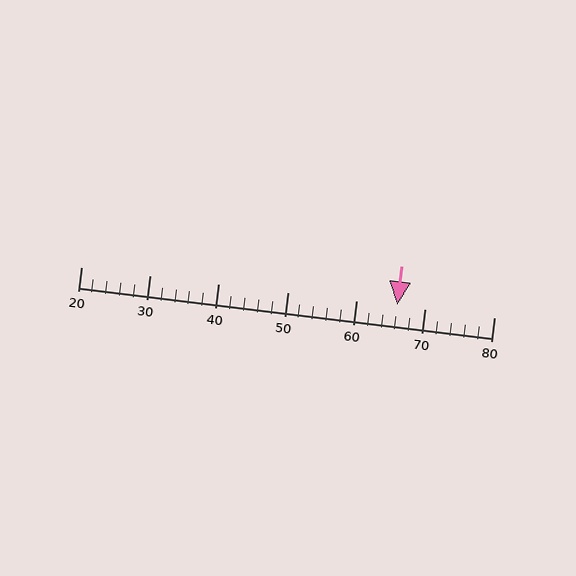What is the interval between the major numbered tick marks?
The major tick marks are spaced 10 units apart.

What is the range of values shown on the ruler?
The ruler shows values from 20 to 80.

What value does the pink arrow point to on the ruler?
The pink arrow points to approximately 66.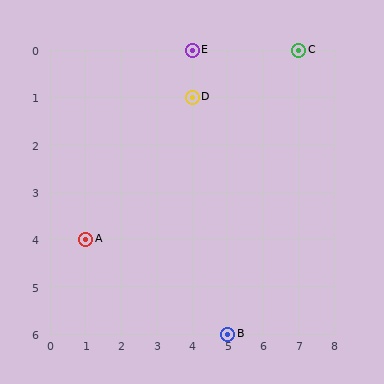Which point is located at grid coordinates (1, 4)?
Point A is at (1, 4).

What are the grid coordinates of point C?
Point C is at grid coordinates (7, 0).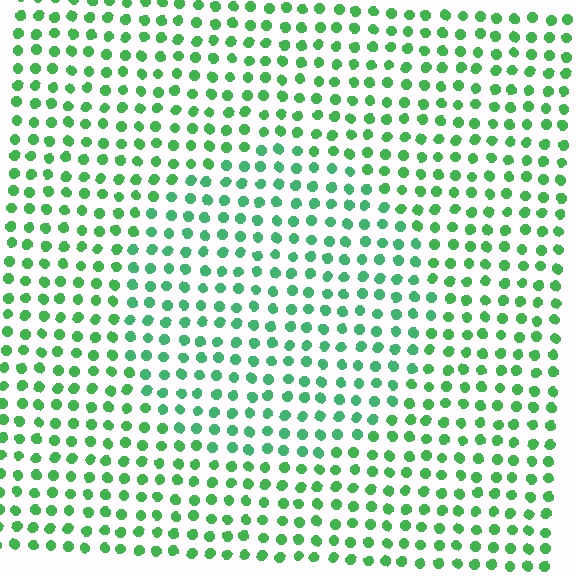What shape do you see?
I see a circle.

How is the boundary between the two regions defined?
The boundary is defined purely by a slight shift in hue (about 18 degrees). Spacing, size, and orientation are identical on both sides.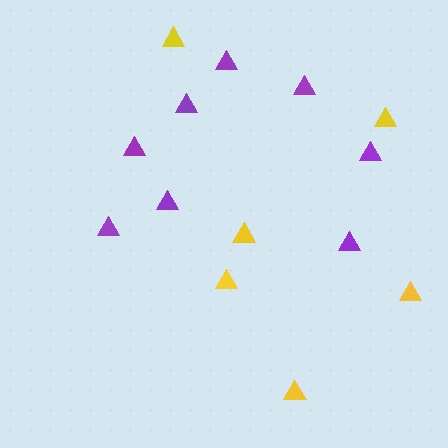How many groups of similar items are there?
There are 2 groups: one group of purple triangles (8) and one group of yellow triangles (6).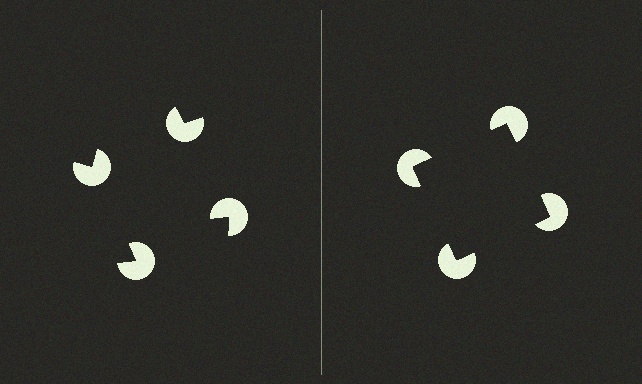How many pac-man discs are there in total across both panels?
8 — 4 on each side.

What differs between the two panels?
The pac-man discs are positioned identically on both sides; only the wedge orientations differ. On the right they align to a square; on the left they are misaligned.